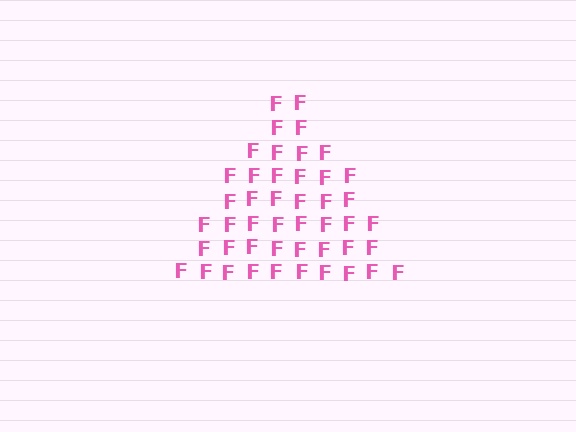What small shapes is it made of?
It is made of small letter F's.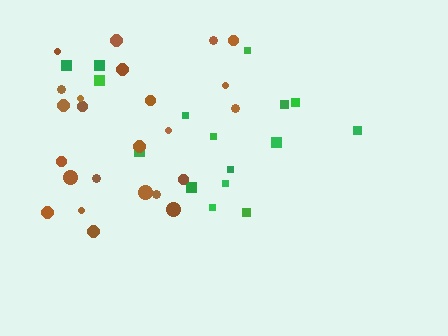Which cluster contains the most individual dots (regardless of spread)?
Brown (24).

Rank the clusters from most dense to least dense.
brown, green.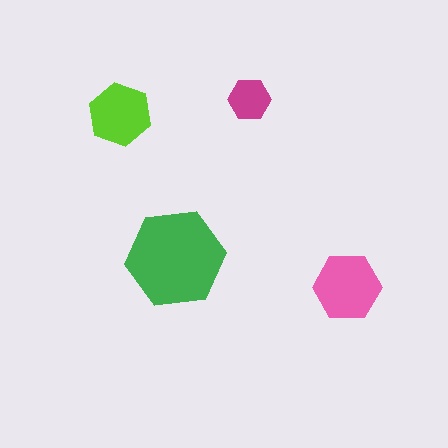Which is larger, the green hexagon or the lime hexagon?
The green one.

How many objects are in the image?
There are 4 objects in the image.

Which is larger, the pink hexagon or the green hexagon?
The green one.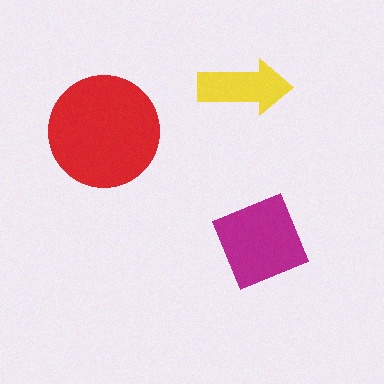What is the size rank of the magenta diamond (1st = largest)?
2nd.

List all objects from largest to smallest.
The red circle, the magenta diamond, the yellow arrow.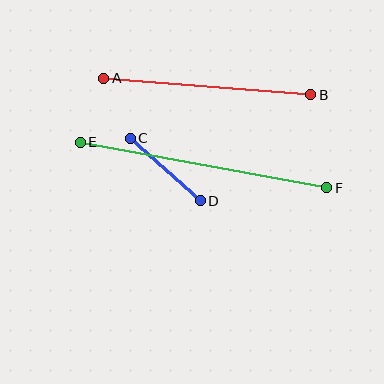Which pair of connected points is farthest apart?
Points E and F are farthest apart.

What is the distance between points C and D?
The distance is approximately 94 pixels.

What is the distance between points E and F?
The distance is approximately 251 pixels.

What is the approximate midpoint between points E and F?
The midpoint is at approximately (203, 165) pixels.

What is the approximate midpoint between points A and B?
The midpoint is at approximately (207, 87) pixels.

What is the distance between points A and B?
The distance is approximately 208 pixels.